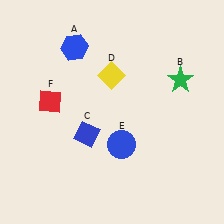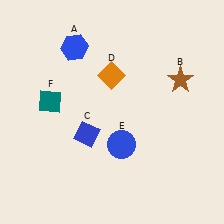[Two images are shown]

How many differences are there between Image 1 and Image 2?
There are 3 differences between the two images.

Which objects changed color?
B changed from green to brown. D changed from yellow to orange. F changed from red to teal.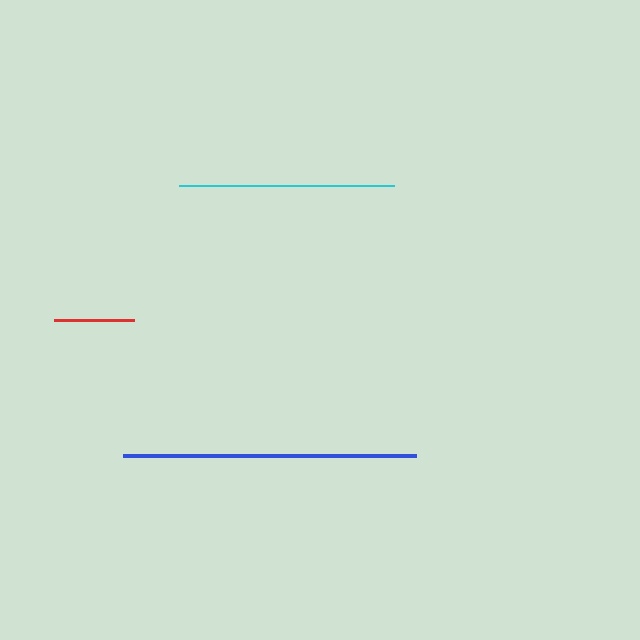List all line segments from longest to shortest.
From longest to shortest: blue, cyan, red.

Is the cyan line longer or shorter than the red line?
The cyan line is longer than the red line.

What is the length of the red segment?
The red segment is approximately 80 pixels long.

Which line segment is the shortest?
The red line is the shortest at approximately 80 pixels.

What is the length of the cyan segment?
The cyan segment is approximately 215 pixels long.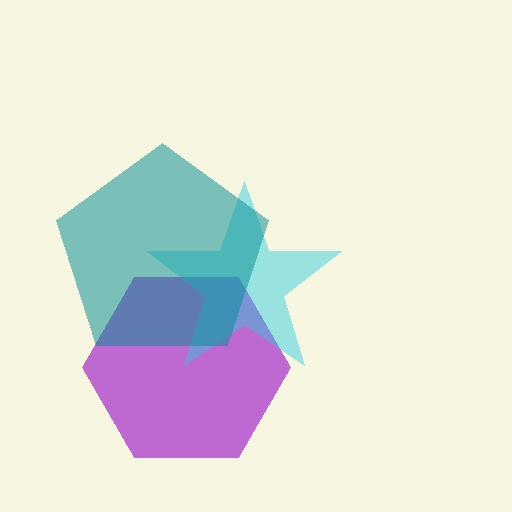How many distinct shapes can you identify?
There are 3 distinct shapes: a purple hexagon, a cyan star, a teal pentagon.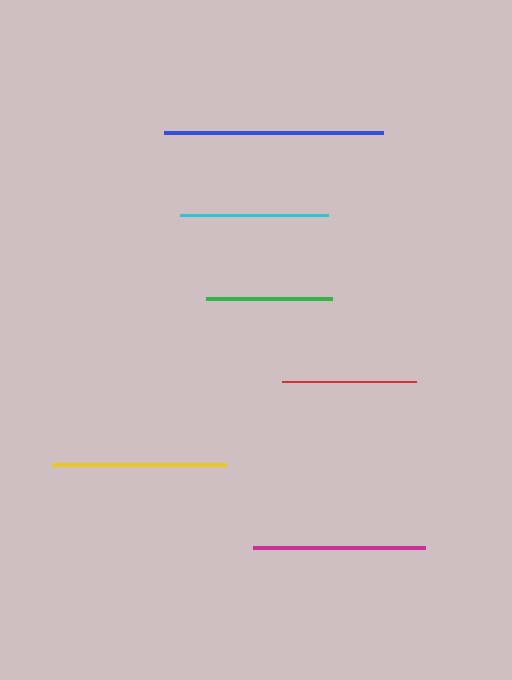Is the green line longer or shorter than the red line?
The red line is longer than the green line.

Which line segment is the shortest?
The green line is the shortest at approximately 125 pixels.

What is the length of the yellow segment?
The yellow segment is approximately 174 pixels long.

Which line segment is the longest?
The blue line is the longest at approximately 219 pixels.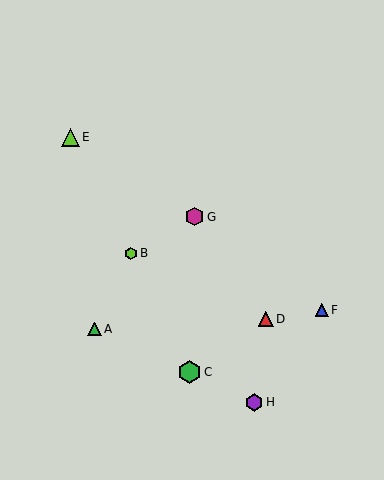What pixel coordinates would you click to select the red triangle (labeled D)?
Click at (266, 319) to select the red triangle D.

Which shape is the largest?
The green hexagon (labeled C) is the largest.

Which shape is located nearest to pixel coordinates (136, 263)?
The lime hexagon (labeled B) at (131, 253) is nearest to that location.